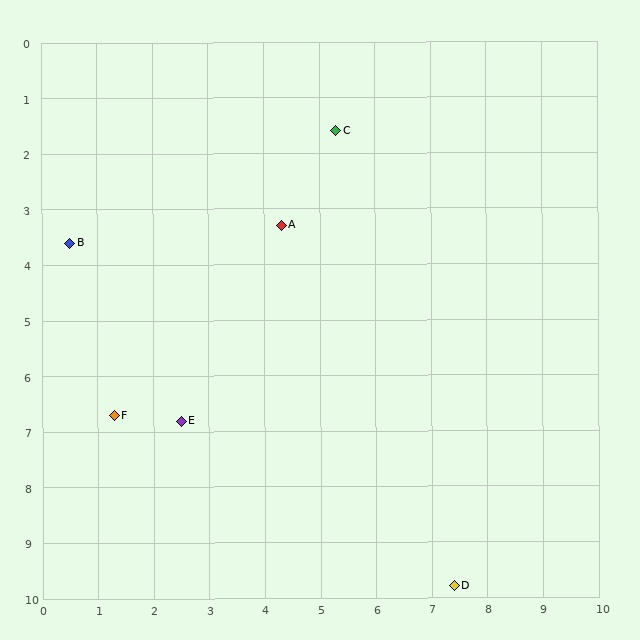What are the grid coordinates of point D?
Point D is at approximately (7.4, 9.8).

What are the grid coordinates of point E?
Point E is at approximately (2.5, 6.8).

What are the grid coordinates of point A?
Point A is at approximately (4.3, 3.3).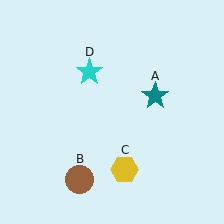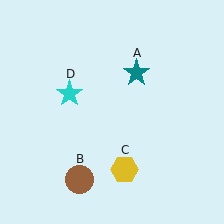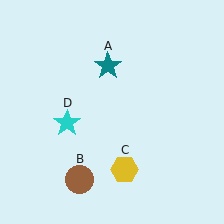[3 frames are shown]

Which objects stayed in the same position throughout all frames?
Brown circle (object B) and yellow hexagon (object C) remained stationary.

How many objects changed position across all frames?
2 objects changed position: teal star (object A), cyan star (object D).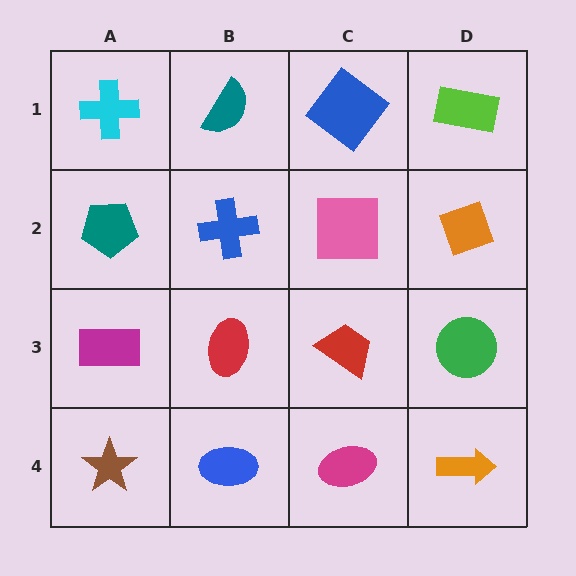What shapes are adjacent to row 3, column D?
An orange diamond (row 2, column D), an orange arrow (row 4, column D), a red trapezoid (row 3, column C).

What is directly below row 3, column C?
A magenta ellipse.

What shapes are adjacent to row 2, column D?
A lime rectangle (row 1, column D), a green circle (row 3, column D), a pink square (row 2, column C).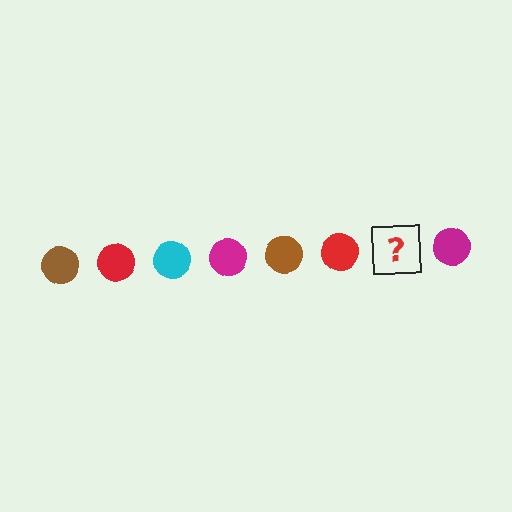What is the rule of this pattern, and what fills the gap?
The rule is that the pattern cycles through brown, red, cyan, magenta circles. The gap should be filled with a cyan circle.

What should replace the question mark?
The question mark should be replaced with a cyan circle.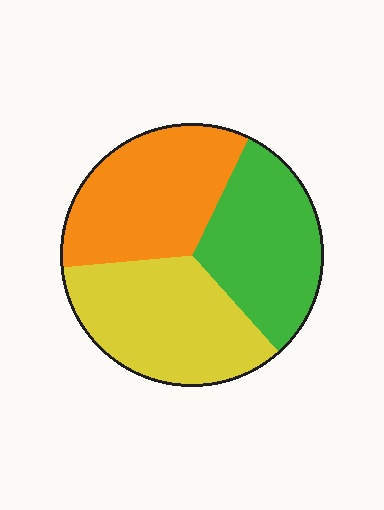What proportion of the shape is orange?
Orange takes up about one third (1/3) of the shape.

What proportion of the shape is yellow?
Yellow covers around 35% of the shape.